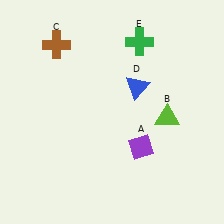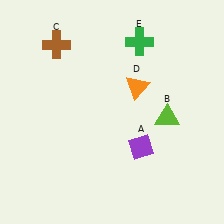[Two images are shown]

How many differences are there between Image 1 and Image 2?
There is 1 difference between the two images.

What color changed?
The triangle (D) changed from blue in Image 1 to orange in Image 2.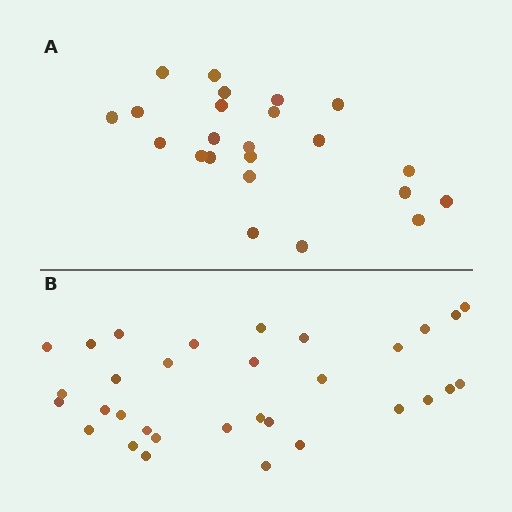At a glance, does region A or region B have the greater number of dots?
Region B (the bottom region) has more dots.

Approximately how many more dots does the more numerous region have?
Region B has roughly 8 or so more dots than region A.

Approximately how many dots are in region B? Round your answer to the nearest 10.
About 30 dots. (The exact count is 32, which rounds to 30.)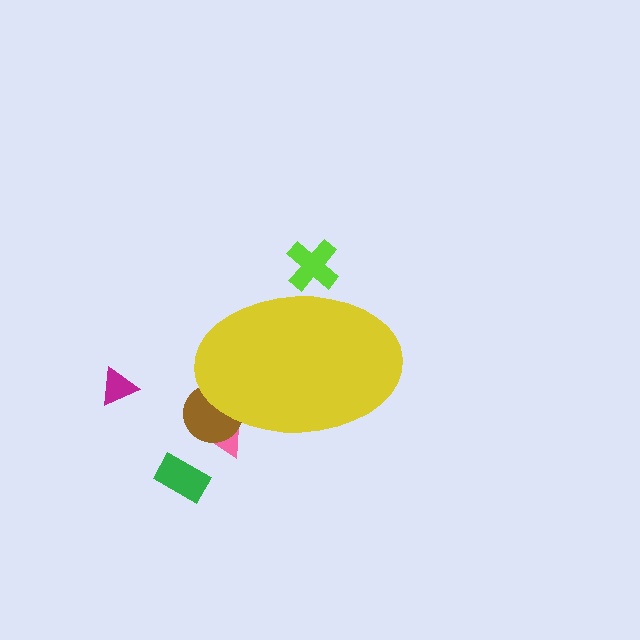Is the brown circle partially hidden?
Yes, the brown circle is partially hidden behind the yellow ellipse.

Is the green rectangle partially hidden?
No, the green rectangle is fully visible.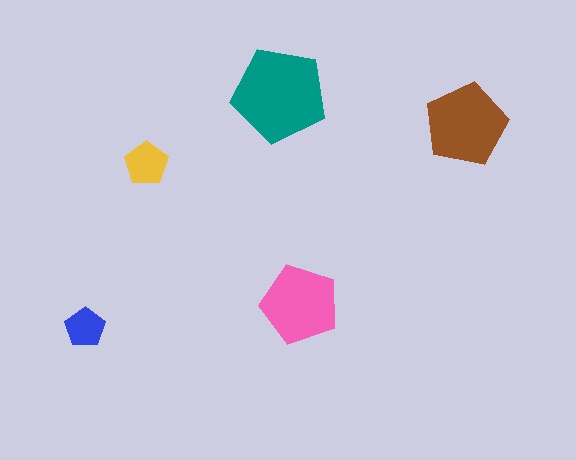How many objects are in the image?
There are 5 objects in the image.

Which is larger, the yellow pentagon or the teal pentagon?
The teal one.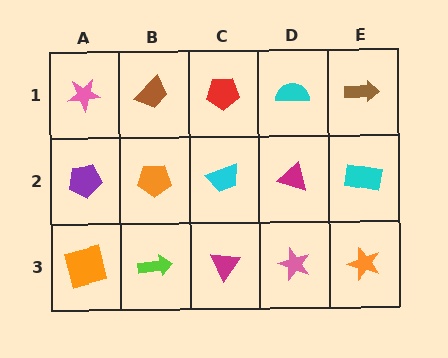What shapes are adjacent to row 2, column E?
A brown arrow (row 1, column E), an orange star (row 3, column E), a magenta triangle (row 2, column D).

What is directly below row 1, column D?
A magenta triangle.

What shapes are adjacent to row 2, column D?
A cyan semicircle (row 1, column D), a pink star (row 3, column D), a cyan trapezoid (row 2, column C), a cyan rectangle (row 2, column E).